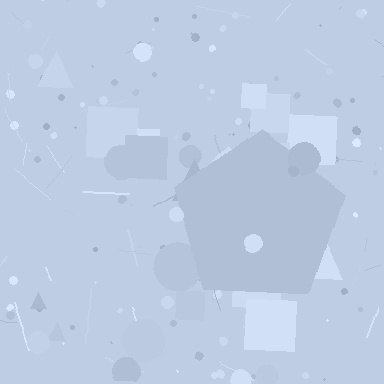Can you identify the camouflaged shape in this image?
The camouflaged shape is a pentagon.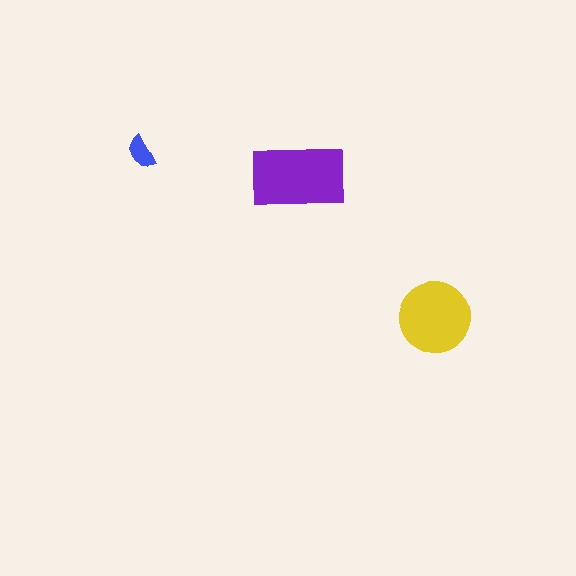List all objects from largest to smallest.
The purple rectangle, the yellow circle, the blue semicircle.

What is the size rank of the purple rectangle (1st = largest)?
1st.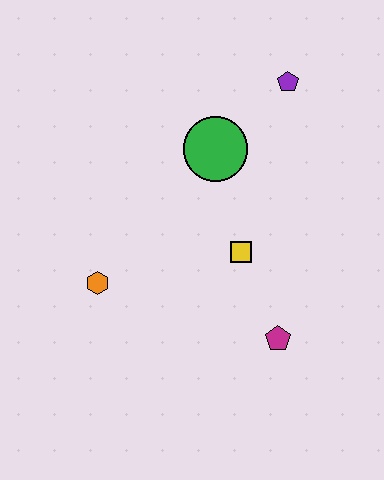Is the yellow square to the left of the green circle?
No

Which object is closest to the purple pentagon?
The green circle is closest to the purple pentagon.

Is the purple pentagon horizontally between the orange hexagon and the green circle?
No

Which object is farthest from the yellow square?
The purple pentagon is farthest from the yellow square.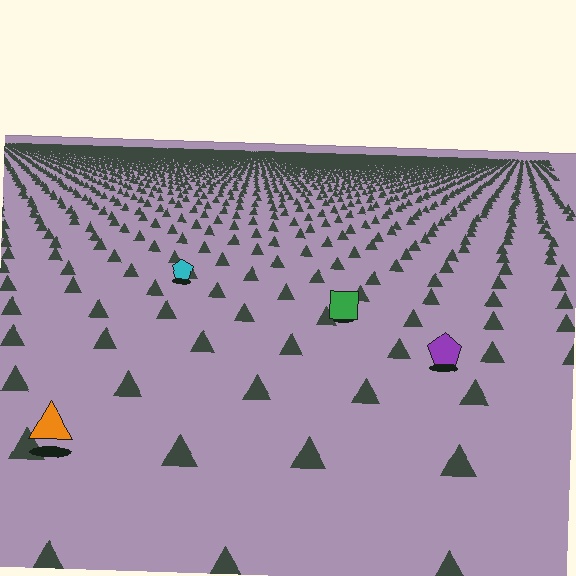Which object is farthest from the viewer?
The cyan pentagon is farthest from the viewer. It appears smaller and the ground texture around it is denser.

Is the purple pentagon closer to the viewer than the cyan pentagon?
Yes. The purple pentagon is closer — you can tell from the texture gradient: the ground texture is coarser near it.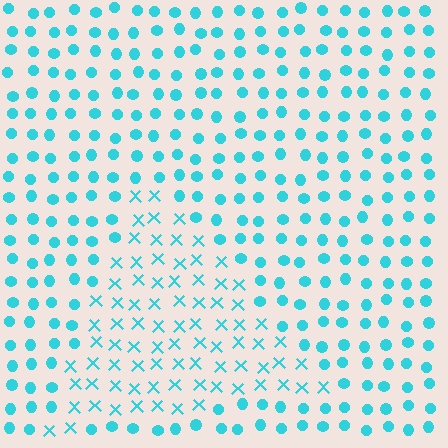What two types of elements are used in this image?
The image uses X marks inside the triangle region and circles outside it.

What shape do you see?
I see a triangle.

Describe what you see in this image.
The image is filled with small cyan elements arranged in a uniform grid. A triangle-shaped region contains X marks, while the surrounding area contains circles. The boundary is defined purely by the change in element shape.